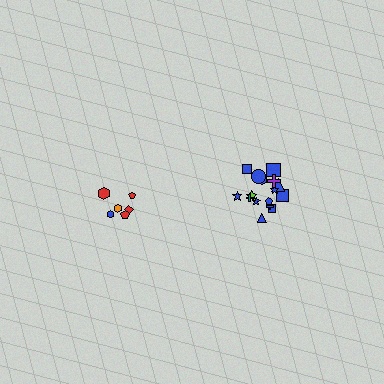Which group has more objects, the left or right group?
The right group.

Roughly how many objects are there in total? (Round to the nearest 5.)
Roughly 25 objects in total.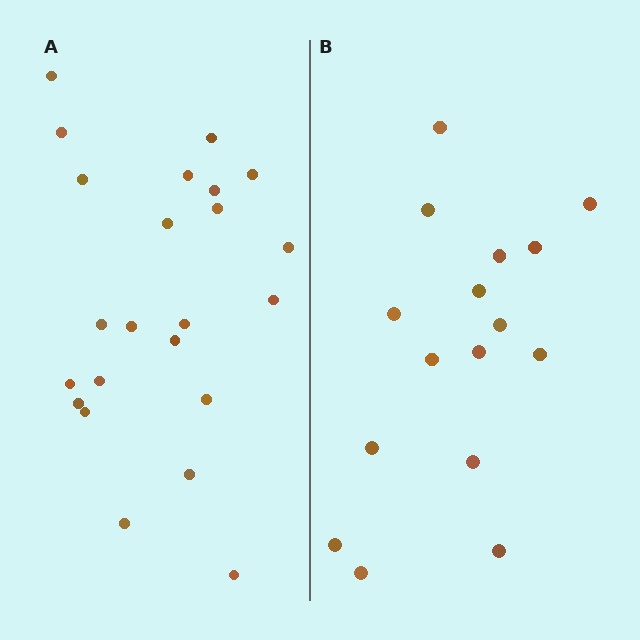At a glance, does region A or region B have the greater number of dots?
Region A (the left region) has more dots.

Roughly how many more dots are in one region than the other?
Region A has roughly 8 or so more dots than region B.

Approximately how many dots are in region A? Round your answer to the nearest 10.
About 20 dots. (The exact count is 23, which rounds to 20.)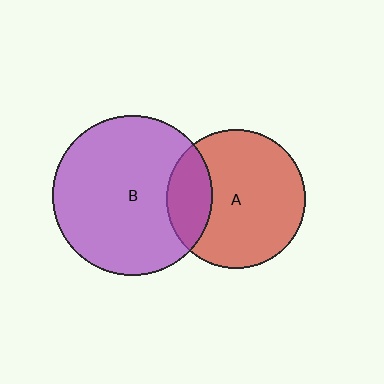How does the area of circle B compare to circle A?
Approximately 1.3 times.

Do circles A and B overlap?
Yes.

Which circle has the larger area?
Circle B (purple).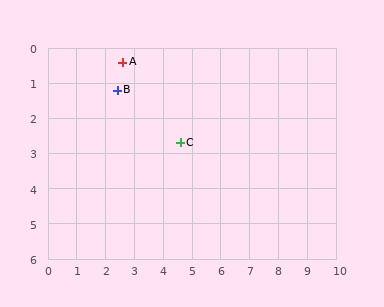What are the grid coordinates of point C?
Point C is at approximately (4.6, 2.7).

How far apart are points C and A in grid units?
Points C and A are about 3.0 grid units apart.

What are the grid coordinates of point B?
Point B is at approximately (2.4, 1.2).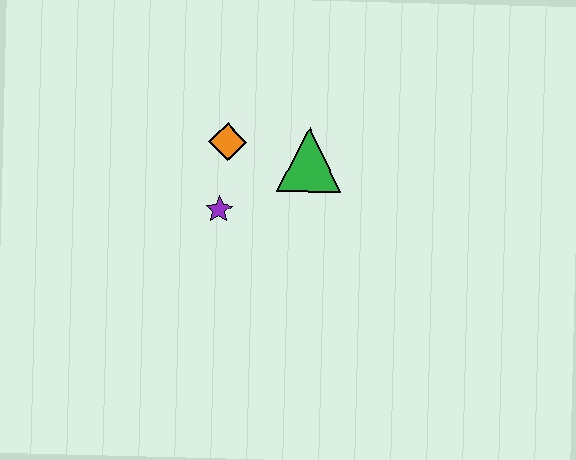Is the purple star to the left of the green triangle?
Yes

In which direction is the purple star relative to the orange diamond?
The purple star is below the orange diamond.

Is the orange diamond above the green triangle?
Yes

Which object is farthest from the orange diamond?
The green triangle is farthest from the orange diamond.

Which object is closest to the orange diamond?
The purple star is closest to the orange diamond.